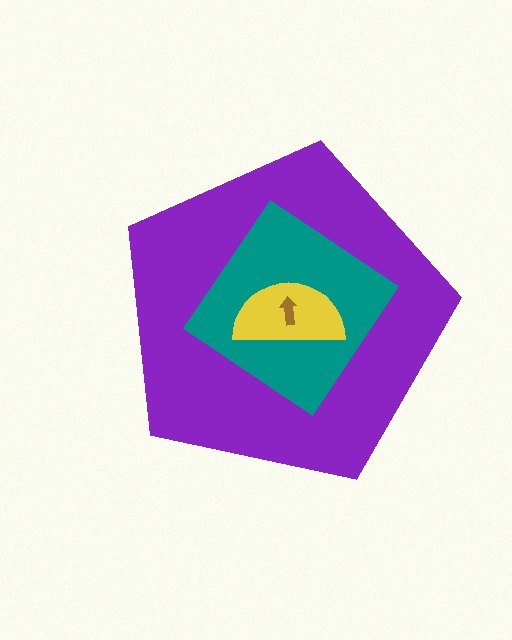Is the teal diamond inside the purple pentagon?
Yes.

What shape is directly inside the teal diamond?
The yellow semicircle.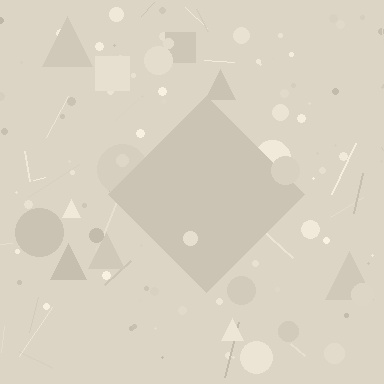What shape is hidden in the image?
A diamond is hidden in the image.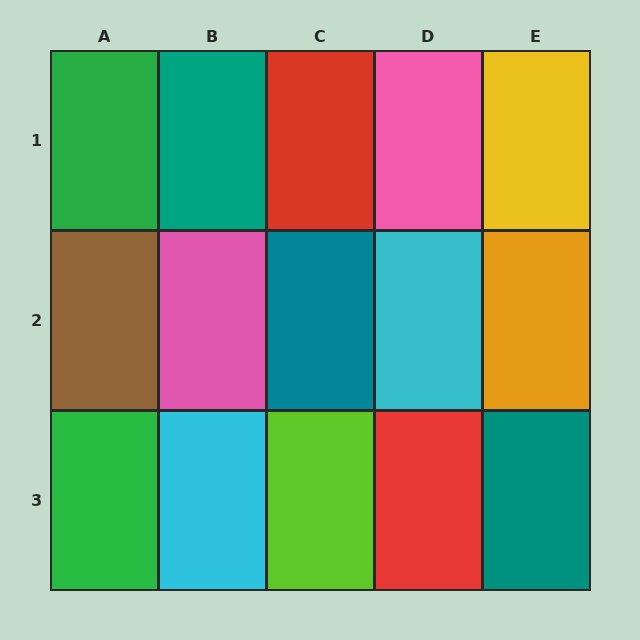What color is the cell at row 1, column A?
Green.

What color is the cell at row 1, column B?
Teal.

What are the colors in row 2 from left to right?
Brown, pink, teal, cyan, orange.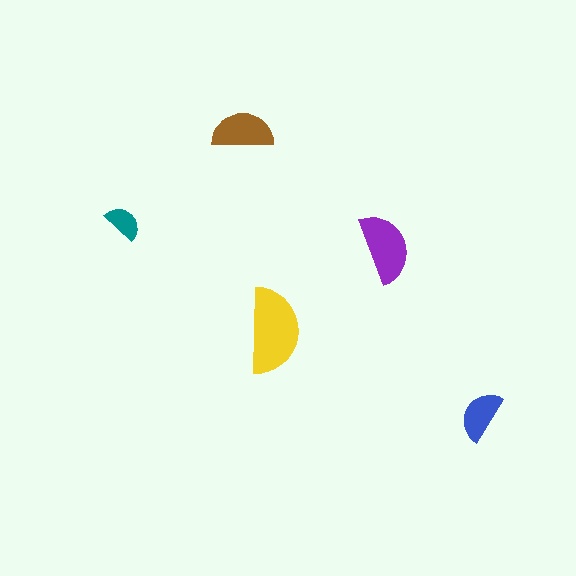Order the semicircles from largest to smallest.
the yellow one, the purple one, the brown one, the blue one, the teal one.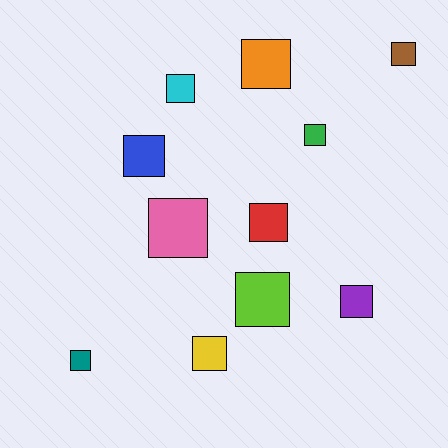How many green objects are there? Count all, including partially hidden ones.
There is 1 green object.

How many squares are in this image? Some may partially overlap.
There are 11 squares.